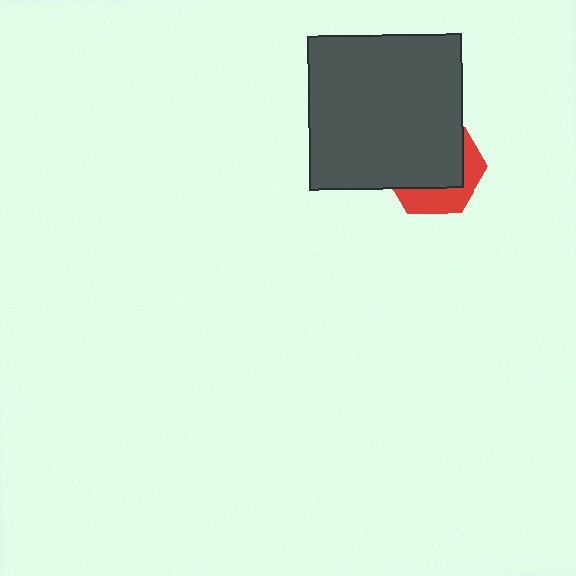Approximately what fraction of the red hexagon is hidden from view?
Roughly 66% of the red hexagon is hidden behind the dark gray square.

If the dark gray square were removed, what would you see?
You would see the complete red hexagon.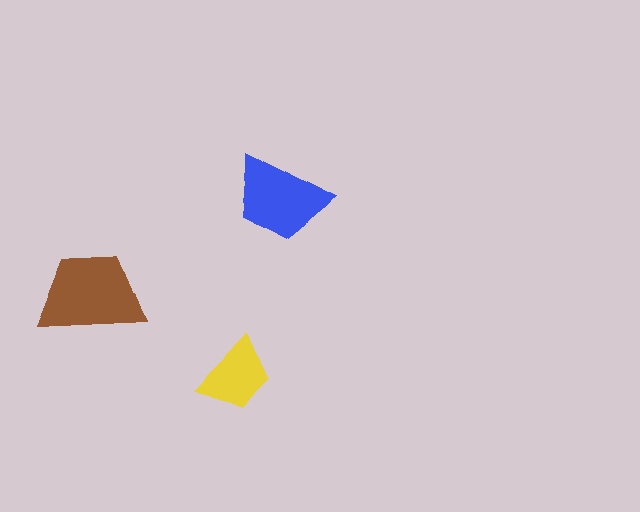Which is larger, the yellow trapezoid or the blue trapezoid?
The blue one.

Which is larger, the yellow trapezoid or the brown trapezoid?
The brown one.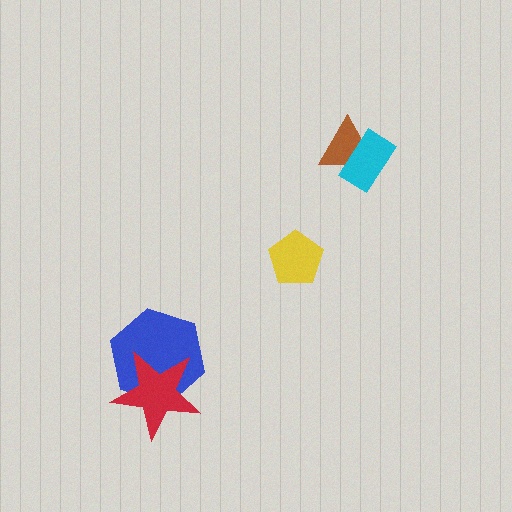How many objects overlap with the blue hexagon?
1 object overlaps with the blue hexagon.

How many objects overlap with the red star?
1 object overlaps with the red star.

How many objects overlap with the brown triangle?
1 object overlaps with the brown triangle.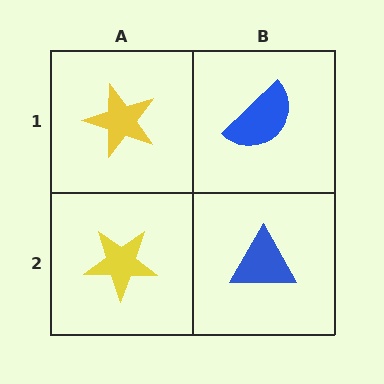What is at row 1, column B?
A blue semicircle.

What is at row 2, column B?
A blue triangle.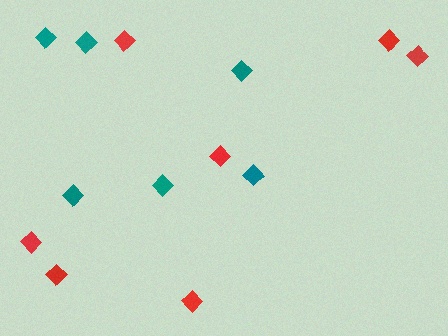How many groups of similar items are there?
There are 2 groups: one group of red diamonds (7) and one group of teal diamonds (6).